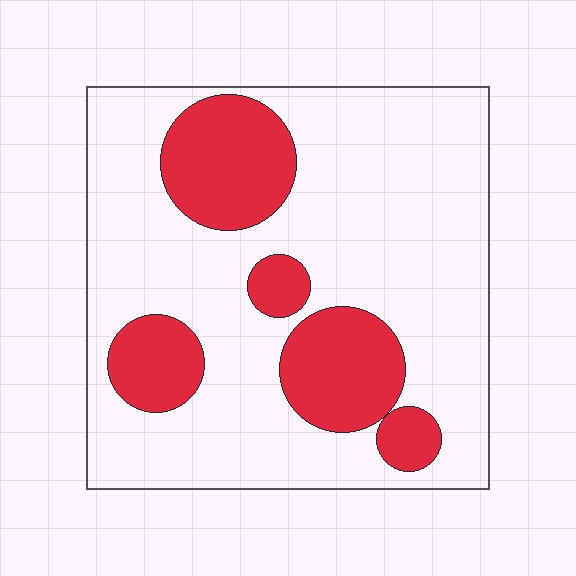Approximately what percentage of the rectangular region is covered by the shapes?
Approximately 25%.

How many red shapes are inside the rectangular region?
5.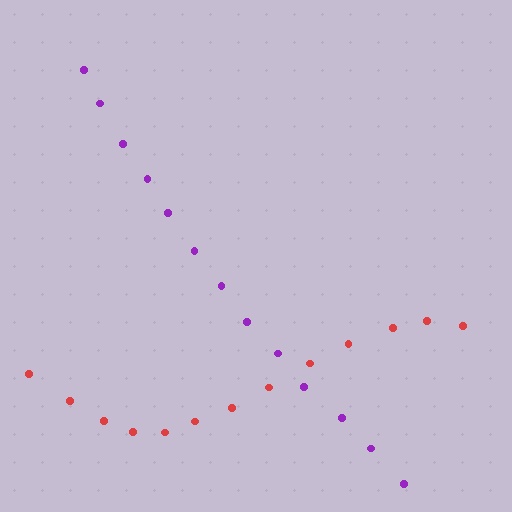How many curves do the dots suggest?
There are 2 distinct paths.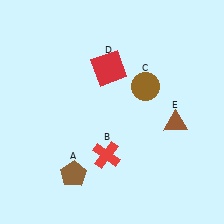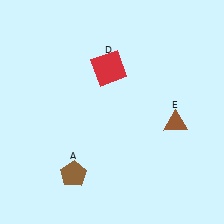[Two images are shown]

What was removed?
The brown circle (C), the red cross (B) were removed in Image 2.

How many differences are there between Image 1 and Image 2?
There are 2 differences between the two images.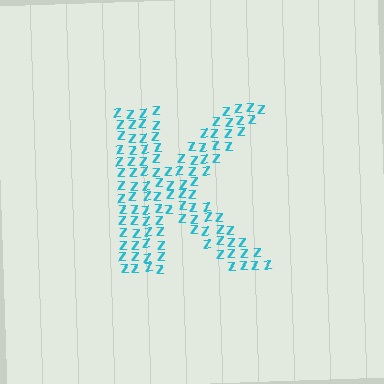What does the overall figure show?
The overall figure shows the letter K.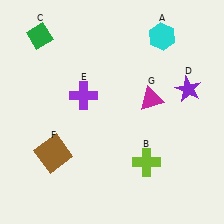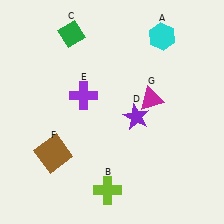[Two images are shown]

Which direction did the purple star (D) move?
The purple star (D) moved left.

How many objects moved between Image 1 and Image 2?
3 objects moved between the two images.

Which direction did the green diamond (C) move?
The green diamond (C) moved right.